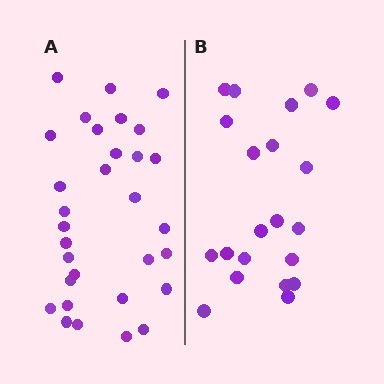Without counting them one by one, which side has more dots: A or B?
Region A (the left region) has more dots.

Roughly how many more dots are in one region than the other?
Region A has roughly 10 or so more dots than region B.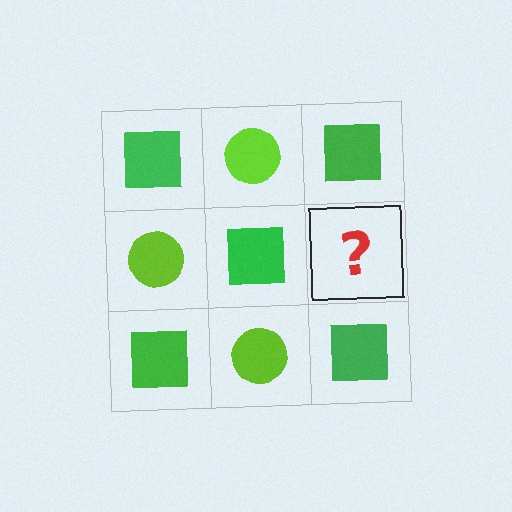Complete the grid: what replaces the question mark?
The question mark should be replaced with a lime circle.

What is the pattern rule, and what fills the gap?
The rule is that it alternates green square and lime circle in a checkerboard pattern. The gap should be filled with a lime circle.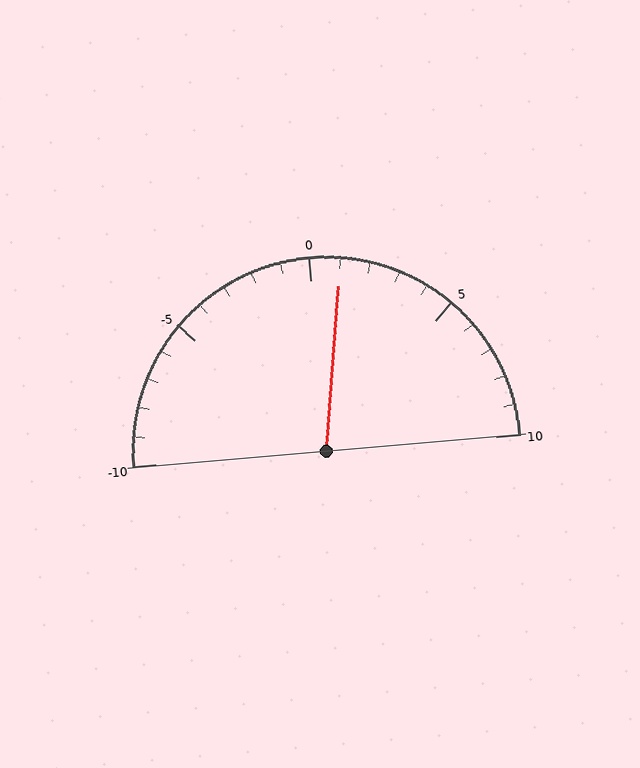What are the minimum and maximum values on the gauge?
The gauge ranges from -10 to 10.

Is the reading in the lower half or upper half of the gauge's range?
The reading is in the upper half of the range (-10 to 10).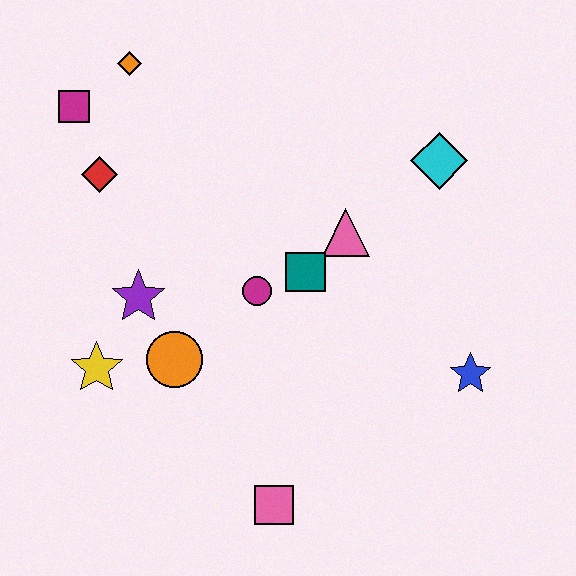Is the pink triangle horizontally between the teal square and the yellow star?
No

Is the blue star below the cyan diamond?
Yes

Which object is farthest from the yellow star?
The cyan diamond is farthest from the yellow star.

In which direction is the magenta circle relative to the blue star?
The magenta circle is to the left of the blue star.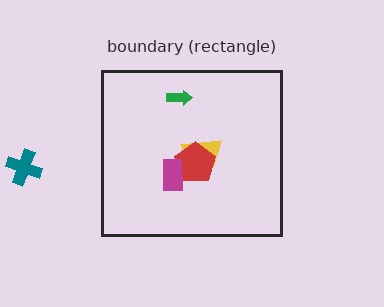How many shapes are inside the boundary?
4 inside, 1 outside.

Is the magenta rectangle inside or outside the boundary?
Inside.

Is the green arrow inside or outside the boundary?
Inside.